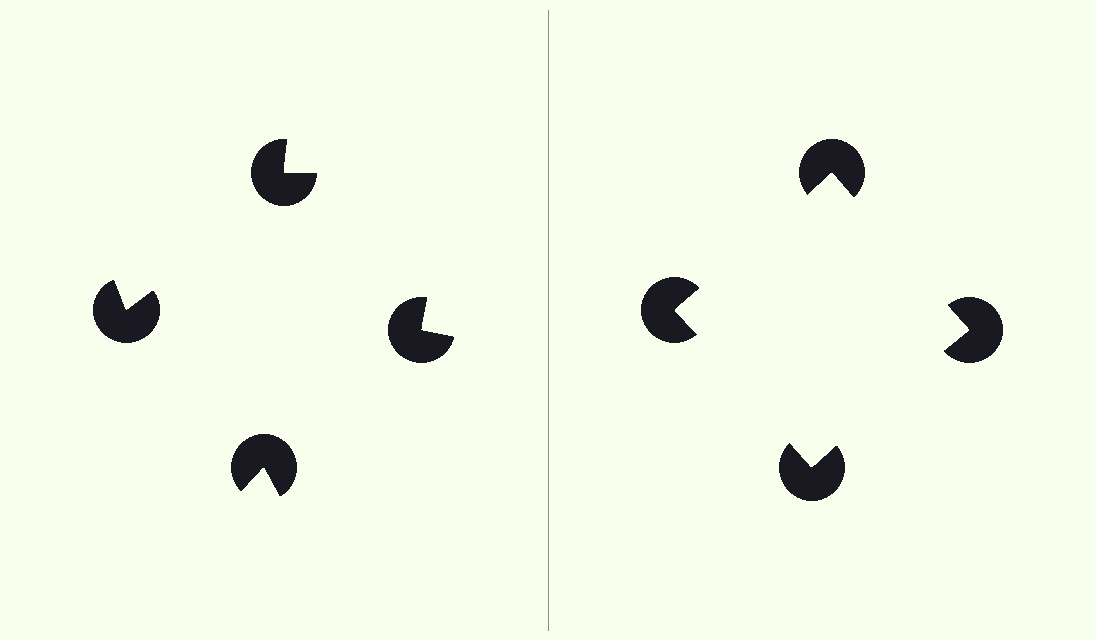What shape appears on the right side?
An illusory square.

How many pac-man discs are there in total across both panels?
8 — 4 on each side.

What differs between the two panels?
The pac-man discs are positioned identically on both sides; only the wedge orientations differ. On the right they align to a square; on the left they are misaligned.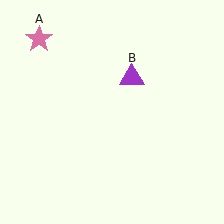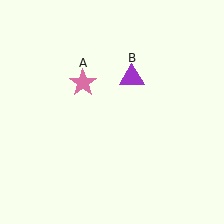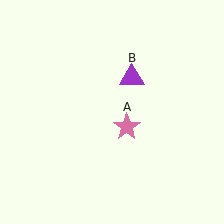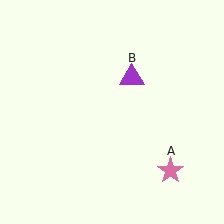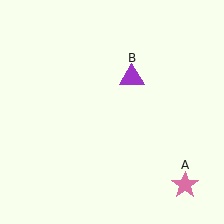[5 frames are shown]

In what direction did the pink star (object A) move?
The pink star (object A) moved down and to the right.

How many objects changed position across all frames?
1 object changed position: pink star (object A).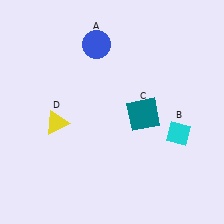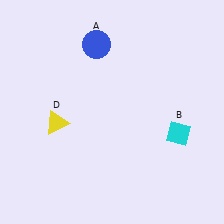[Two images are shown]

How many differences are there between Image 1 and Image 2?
There is 1 difference between the two images.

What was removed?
The teal square (C) was removed in Image 2.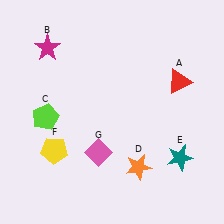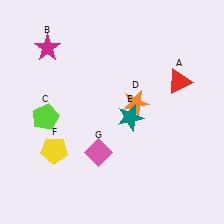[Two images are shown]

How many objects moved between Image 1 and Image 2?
2 objects moved between the two images.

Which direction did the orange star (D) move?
The orange star (D) moved up.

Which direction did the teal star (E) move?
The teal star (E) moved left.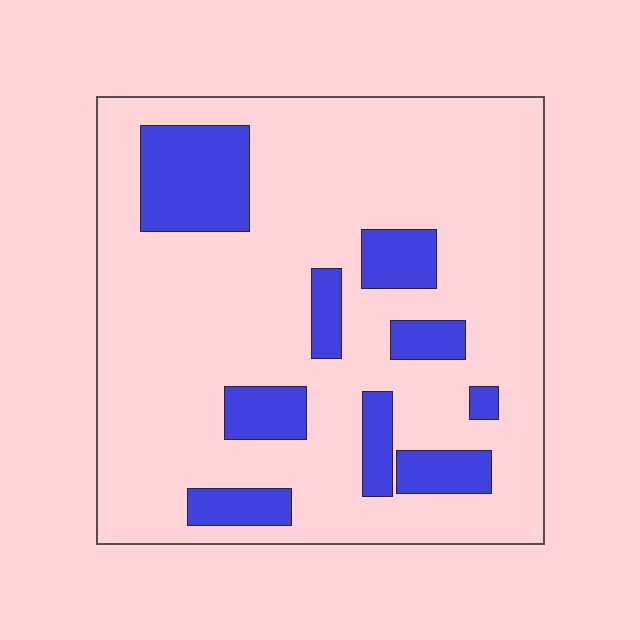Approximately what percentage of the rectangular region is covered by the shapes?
Approximately 20%.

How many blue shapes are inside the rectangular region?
9.